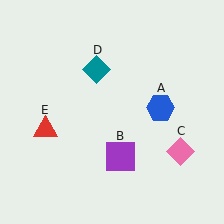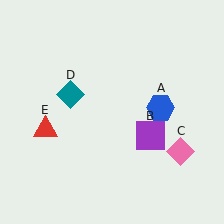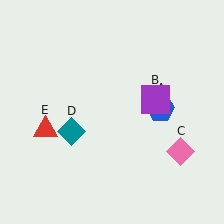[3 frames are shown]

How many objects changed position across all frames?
2 objects changed position: purple square (object B), teal diamond (object D).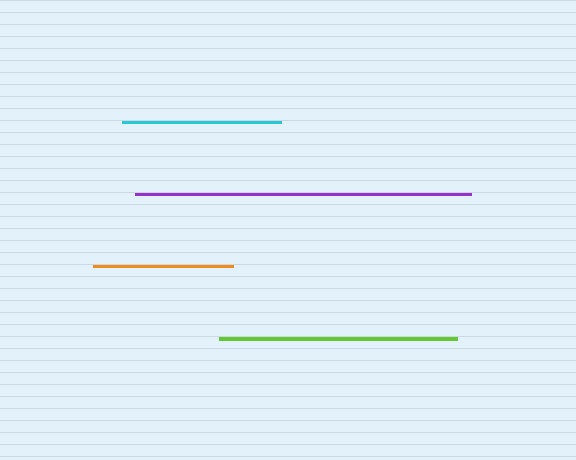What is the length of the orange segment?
The orange segment is approximately 140 pixels long.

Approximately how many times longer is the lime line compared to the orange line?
The lime line is approximately 1.7 times the length of the orange line.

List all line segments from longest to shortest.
From longest to shortest: purple, lime, cyan, orange.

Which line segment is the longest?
The purple line is the longest at approximately 337 pixels.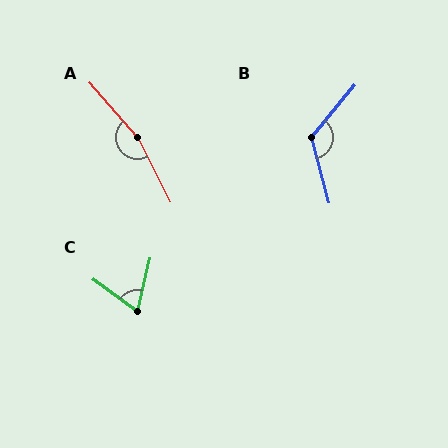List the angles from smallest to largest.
C (67°), B (125°), A (166°).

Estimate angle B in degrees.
Approximately 125 degrees.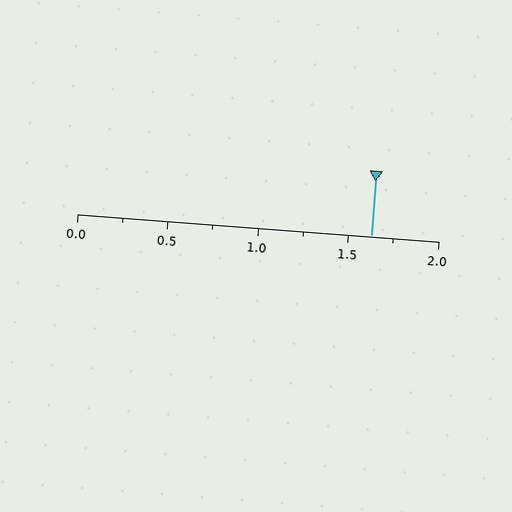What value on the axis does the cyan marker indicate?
The marker indicates approximately 1.62.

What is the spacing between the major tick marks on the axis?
The major ticks are spaced 0.5 apart.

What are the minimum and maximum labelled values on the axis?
The axis runs from 0.0 to 2.0.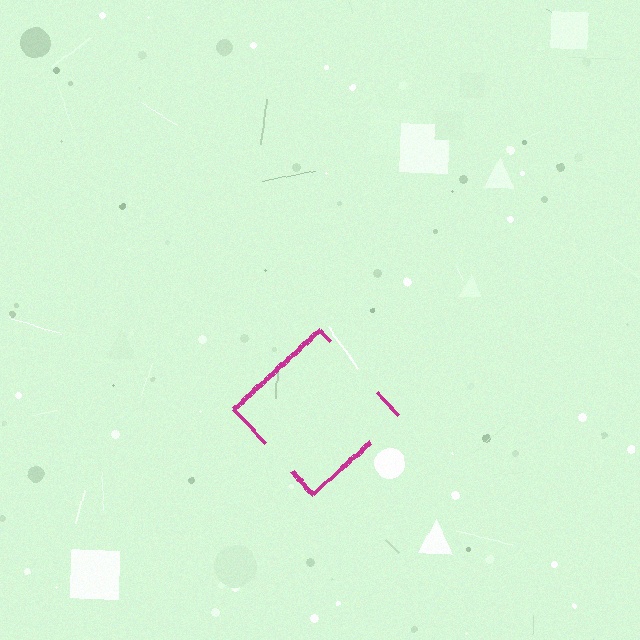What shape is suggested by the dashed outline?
The dashed outline suggests a diamond.